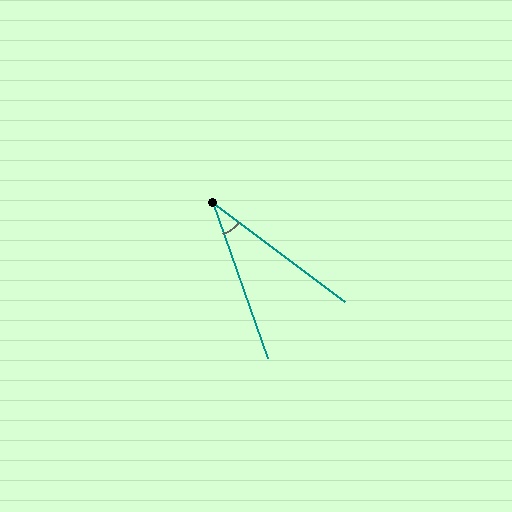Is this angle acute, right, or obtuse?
It is acute.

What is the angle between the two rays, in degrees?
Approximately 33 degrees.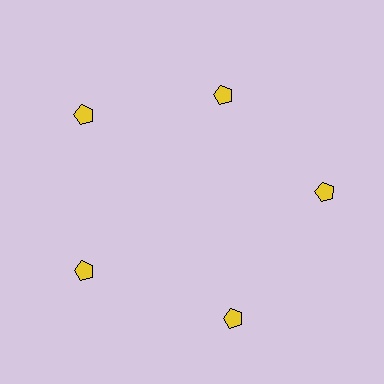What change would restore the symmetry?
The symmetry would be restored by moving it outward, back onto the ring so that all 5 pentagons sit at equal angles and equal distance from the center.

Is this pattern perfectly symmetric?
No. The 5 yellow pentagons are arranged in a ring, but one element near the 1 o'clock position is pulled inward toward the center, breaking the 5-fold rotational symmetry.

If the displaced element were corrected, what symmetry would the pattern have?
It would have 5-fold rotational symmetry — the pattern would map onto itself every 72 degrees.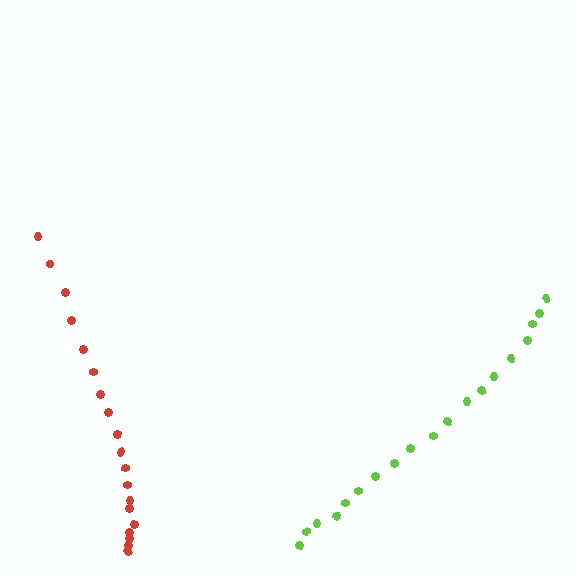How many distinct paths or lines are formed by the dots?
There are 2 distinct paths.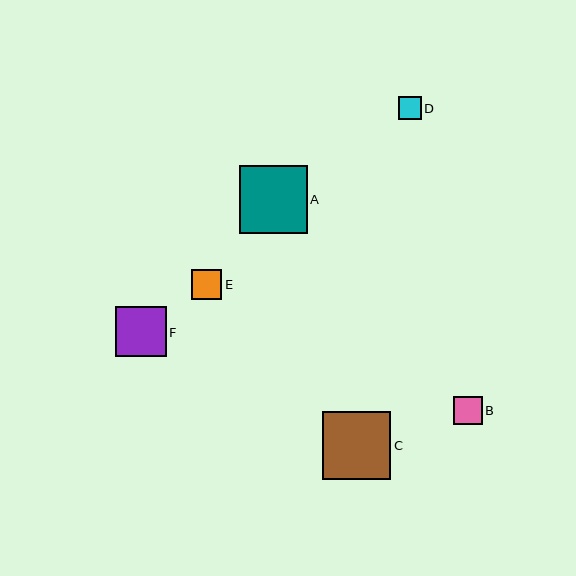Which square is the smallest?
Square D is the smallest with a size of approximately 23 pixels.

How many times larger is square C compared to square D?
Square C is approximately 3.0 times the size of square D.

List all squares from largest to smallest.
From largest to smallest: C, A, F, E, B, D.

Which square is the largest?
Square C is the largest with a size of approximately 68 pixels.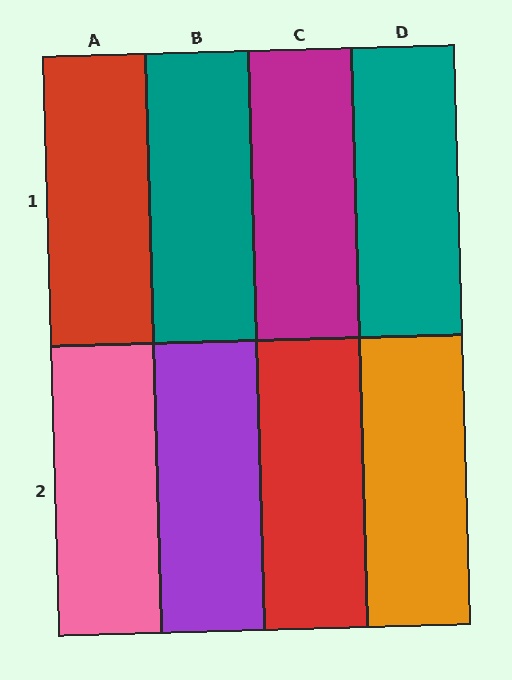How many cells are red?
2 cells are red.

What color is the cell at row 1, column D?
Teal.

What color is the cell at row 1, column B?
Teal.